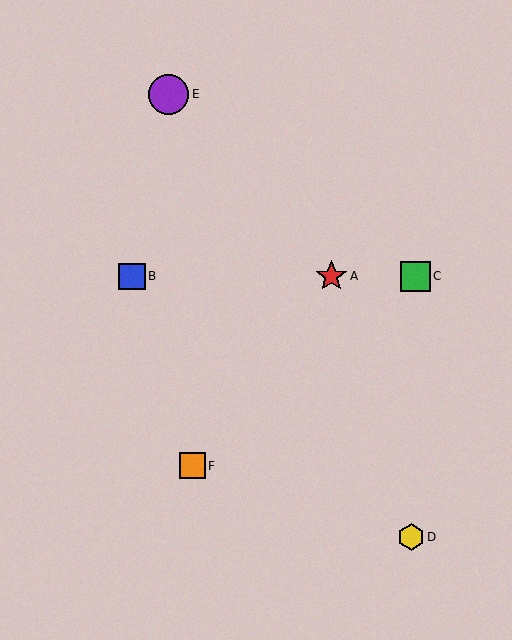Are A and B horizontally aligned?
Yes, both are at y≈276.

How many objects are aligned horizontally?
3 objects (A, B, C) are aligned horizontally.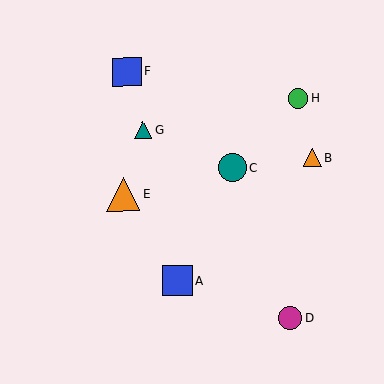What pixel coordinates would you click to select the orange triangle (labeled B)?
Click at (312, 158) to select the orange triangle B.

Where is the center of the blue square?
The center of the blue square is at (127, 72).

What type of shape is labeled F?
Shape F is a blue square.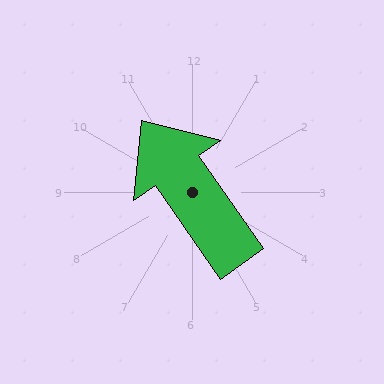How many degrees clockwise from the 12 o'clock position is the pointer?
Approximately 325 degrees.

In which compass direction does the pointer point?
Northwest.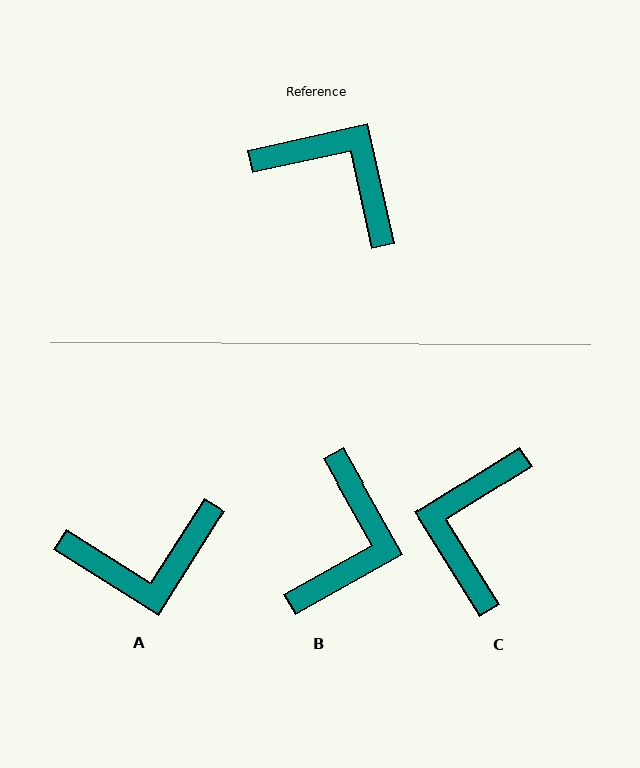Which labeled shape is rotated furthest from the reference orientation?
A, about 135 degrees away.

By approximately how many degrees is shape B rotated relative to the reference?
Approximately 73 degrees clockwise.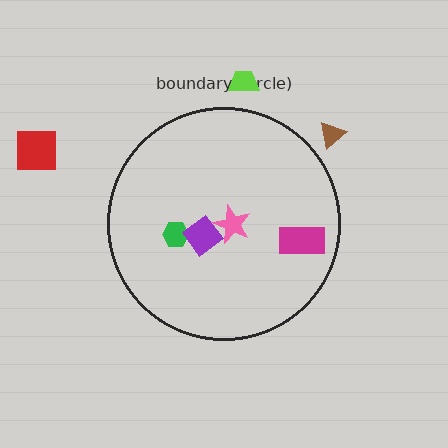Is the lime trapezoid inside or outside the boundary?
Outside.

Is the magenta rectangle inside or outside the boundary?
Inside.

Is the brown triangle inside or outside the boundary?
Outside.